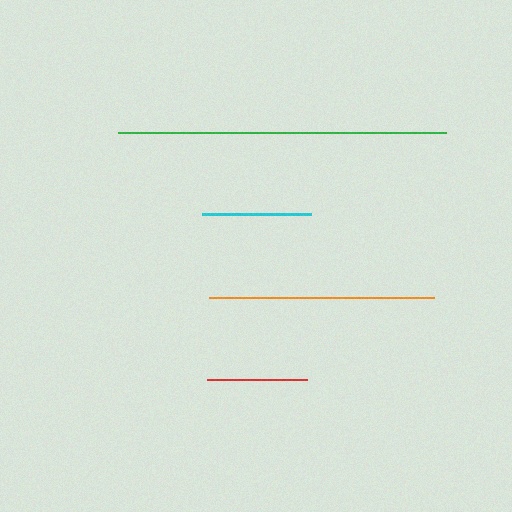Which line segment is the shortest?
The red line is the shortest at approximately 99 pixels.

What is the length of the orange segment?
The orange segment is approximately 224 pixels long.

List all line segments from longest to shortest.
From longest to shortest: green, orange, cyan, red.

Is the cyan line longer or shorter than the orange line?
The orange line is longer than the cyan line.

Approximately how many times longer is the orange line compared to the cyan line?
The orange line is approximately 2.1 times the length of the cyan line.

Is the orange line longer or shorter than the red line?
The orange line is longer than the red line.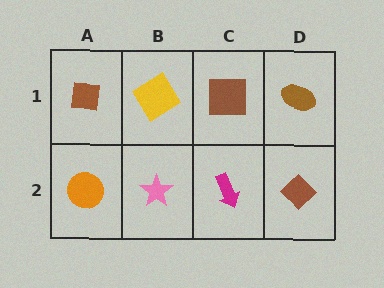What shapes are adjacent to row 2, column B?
A yellow diamond (row 1, column B), an orange circle (row 2, column A), a magenta arrow (row 2, column C).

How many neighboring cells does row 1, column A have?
2.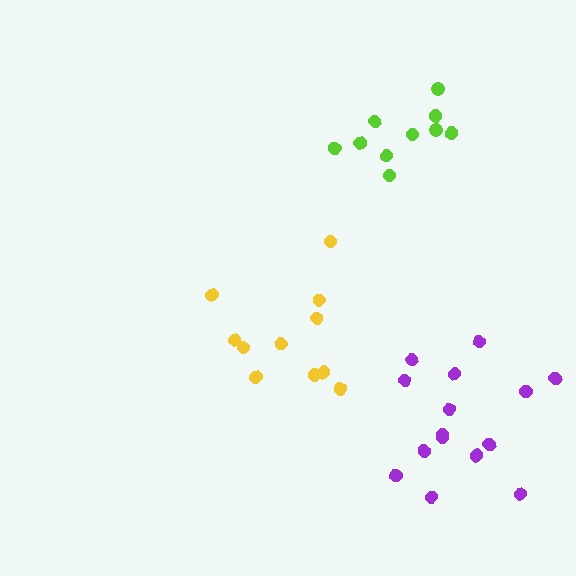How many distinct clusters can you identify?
There are 3 distinct clusters.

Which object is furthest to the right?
The purple cluster is rightmost.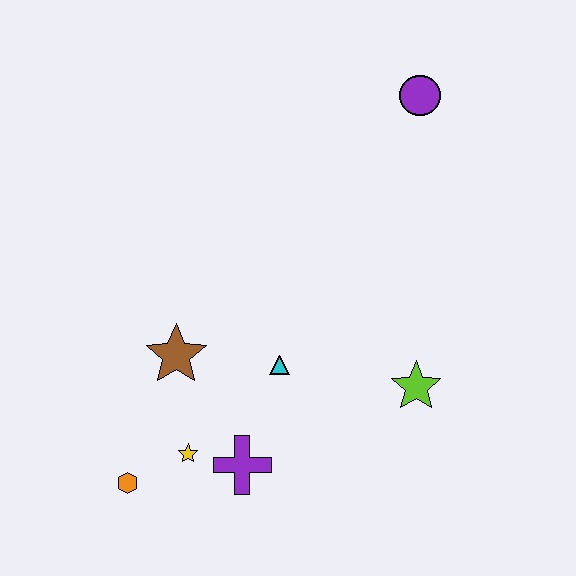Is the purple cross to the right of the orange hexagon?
Yes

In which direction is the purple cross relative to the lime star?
The purple cross is to the left of the lime star.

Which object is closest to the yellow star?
The purple cross is closest to the yellow star.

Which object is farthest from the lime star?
The orange hexagon is farthest from the lime star.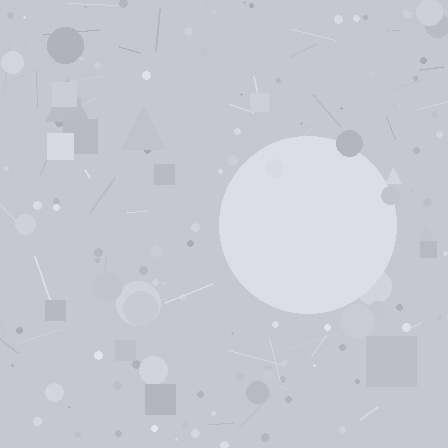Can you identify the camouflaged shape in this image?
The camouflaged shape is a circle.